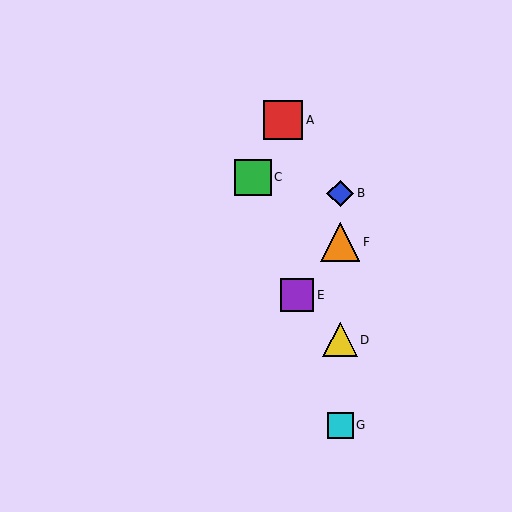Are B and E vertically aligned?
No, B is at x≈340 and E is at x≈297.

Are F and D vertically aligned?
Yes, both are at x≈340.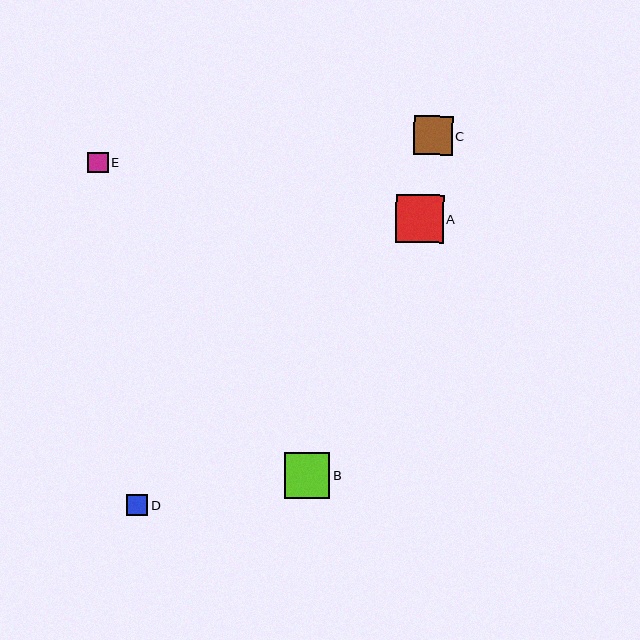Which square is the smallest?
Square E is the smallest with a size of approximately 21 pixels.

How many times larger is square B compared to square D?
Square B is approximately 2.2 times the size of square D.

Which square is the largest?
Square A is the largest with a size of approximately 48 pixels.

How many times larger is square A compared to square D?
Square A is approximately 2.3 times the size of square D.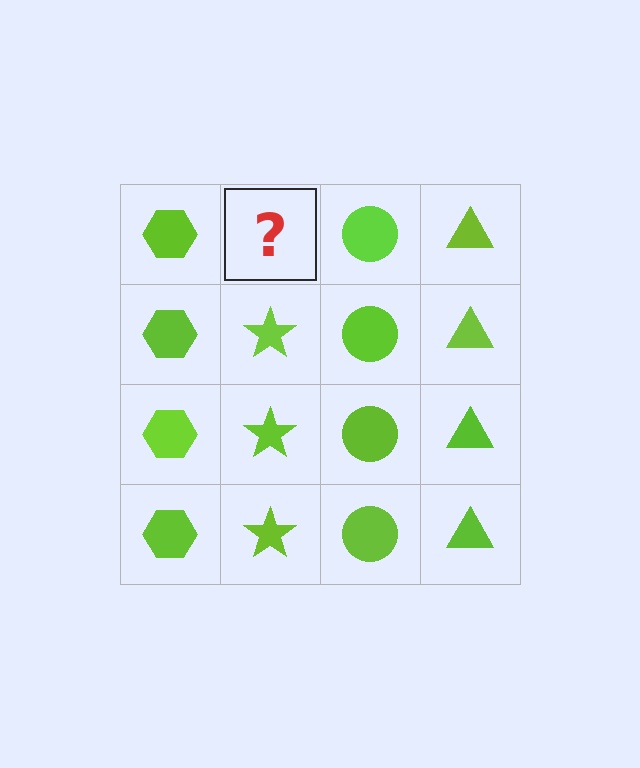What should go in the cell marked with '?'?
The missing cell should contain a lime star.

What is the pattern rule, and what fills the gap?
The rule is that each column has a consistent shape. The gap should be filled with a lime star.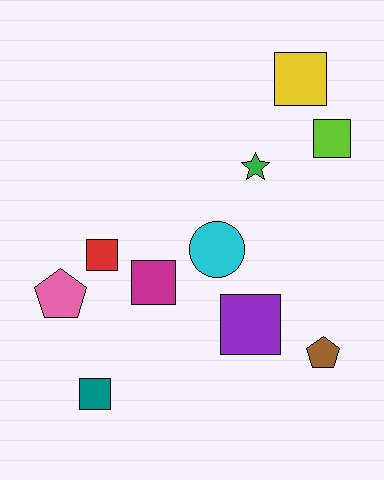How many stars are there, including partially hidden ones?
There is 1 star.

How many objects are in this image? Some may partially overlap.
There are 10 objects.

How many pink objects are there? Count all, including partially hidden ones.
There is 1 pink object.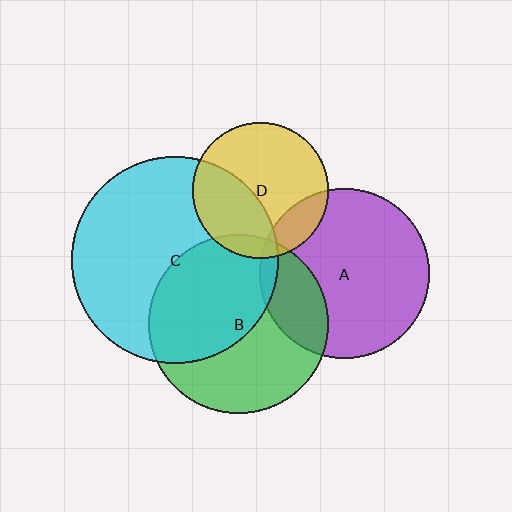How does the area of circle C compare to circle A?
Approximately 1.5 times.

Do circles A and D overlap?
Yes.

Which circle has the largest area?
Circle C (cyan).